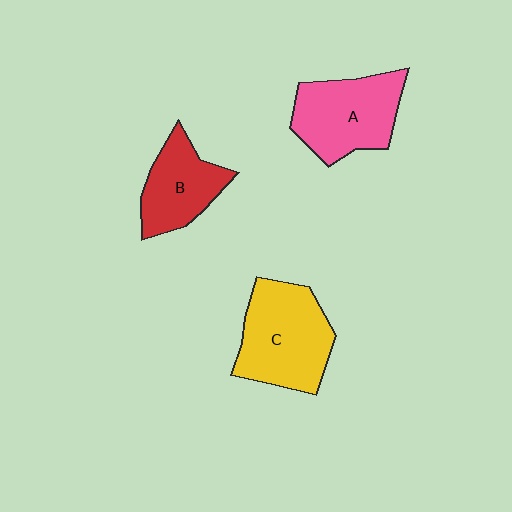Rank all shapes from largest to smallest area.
From largest to smallest: C (yellow), A (pink), B (red).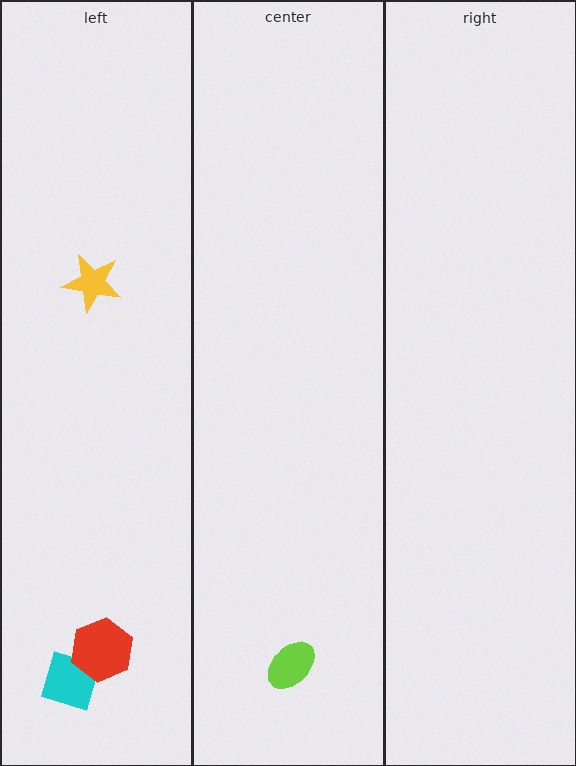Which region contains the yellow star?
The left region.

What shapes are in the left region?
The cyan diamond, the yellow star, the red hexagon.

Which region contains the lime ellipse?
The center region.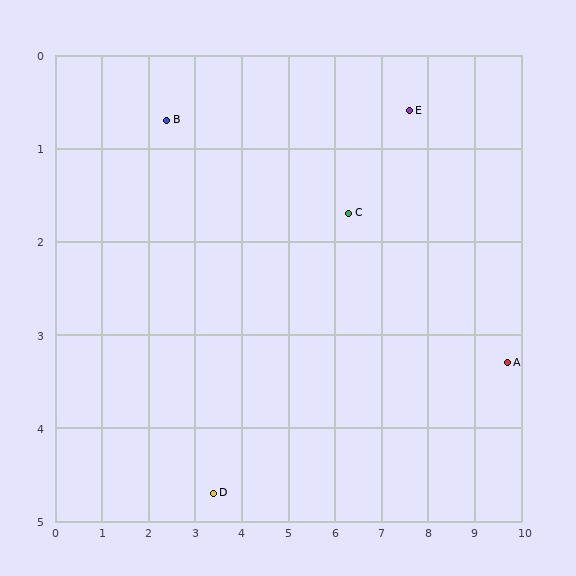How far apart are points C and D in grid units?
Points C and D are about 4.2 grid units apart.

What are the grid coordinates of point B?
Point B is at approximately (2.4, 0.7).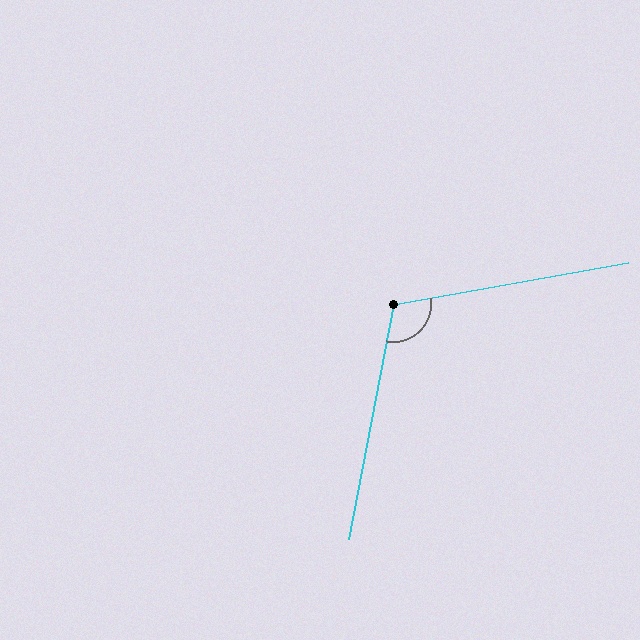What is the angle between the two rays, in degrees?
Approximately 111 degrees.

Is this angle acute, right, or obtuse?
It is obtuse.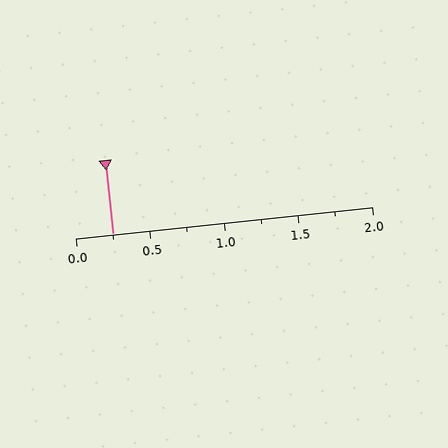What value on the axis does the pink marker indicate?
The marker indicates approximately 0.25.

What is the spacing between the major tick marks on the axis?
The major ticks are spaced 0.5 apart.